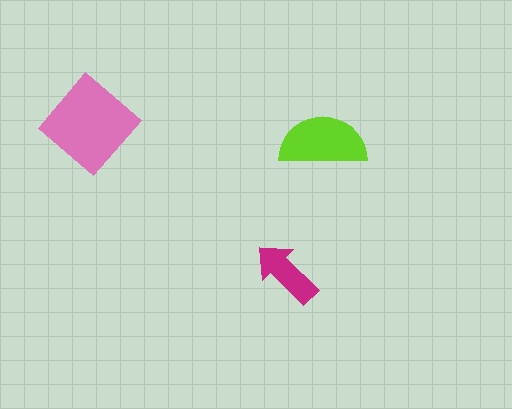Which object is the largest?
The pink diamond.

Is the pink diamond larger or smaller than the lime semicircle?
Larger.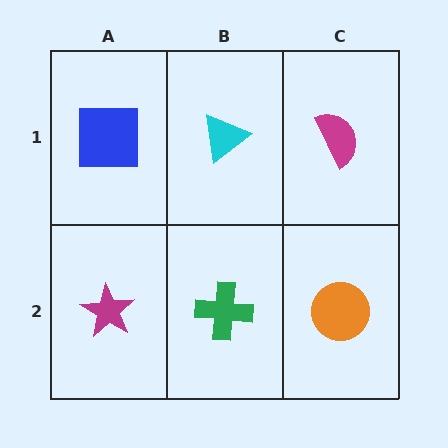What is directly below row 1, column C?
An orange circle.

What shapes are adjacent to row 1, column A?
A magenta star (row 2, column A), a cyan triangle (row 1, column B).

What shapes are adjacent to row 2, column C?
A magenta semicircle (row 1, column C), a green cross (row 2, column B).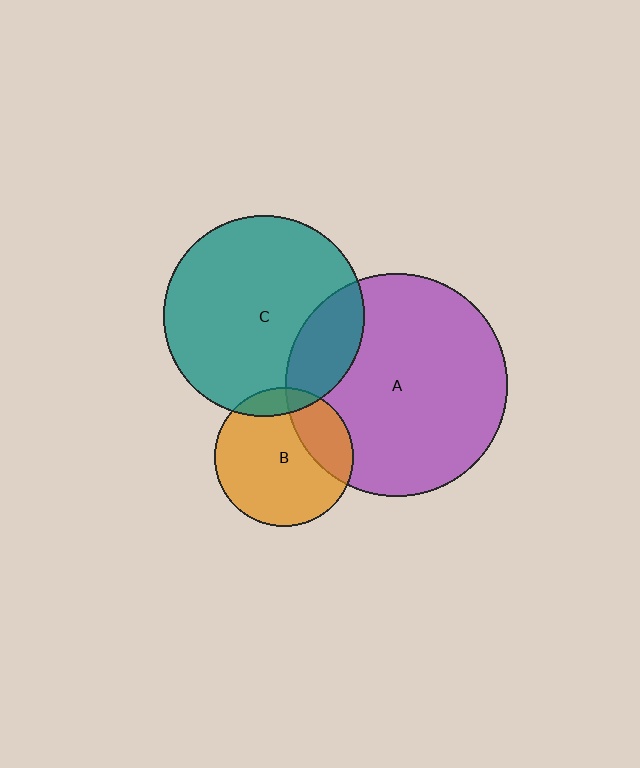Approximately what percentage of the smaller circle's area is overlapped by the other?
Approximately 25%.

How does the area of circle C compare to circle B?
Approximately 2.1 times.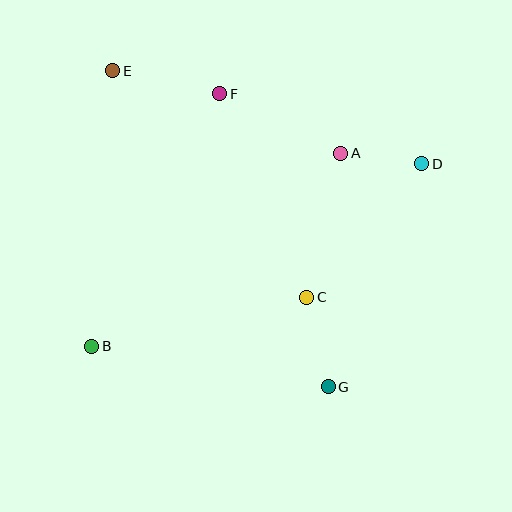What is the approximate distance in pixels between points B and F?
The distance between B and F is approximately 283 pixels.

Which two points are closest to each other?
Points A and D are closest to each other.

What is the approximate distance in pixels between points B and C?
The distance between B and C is approximately 221 pixels.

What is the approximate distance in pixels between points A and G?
The distance between A and G is approximately 234 pixels.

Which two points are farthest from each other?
Points E and G are farthest from each other.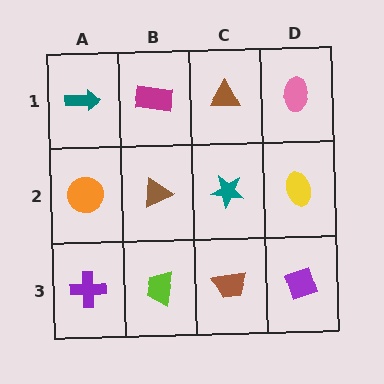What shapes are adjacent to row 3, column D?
A yellow ellipse (row 2, column D), a brown trapezoid (row 3, column C).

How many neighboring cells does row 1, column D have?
2.